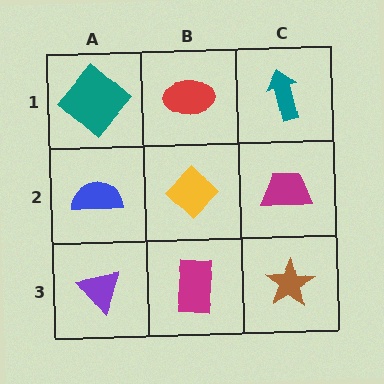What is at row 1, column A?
A teal diamond.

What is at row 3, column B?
A magenta rectangle.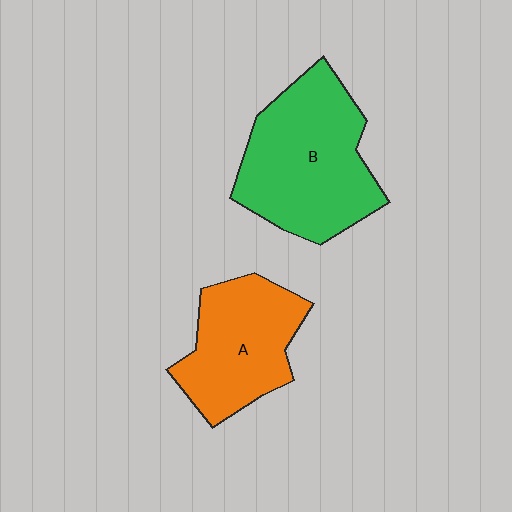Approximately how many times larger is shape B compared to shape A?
Approximately 1.4 times.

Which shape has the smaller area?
Shape A (orange).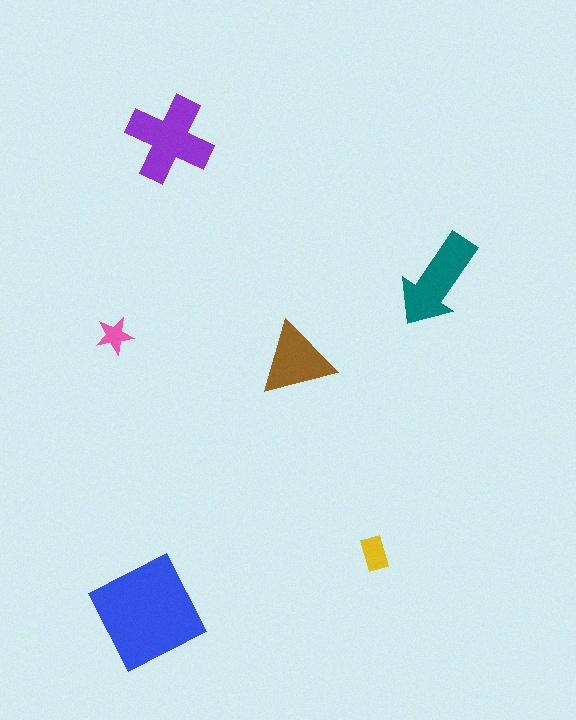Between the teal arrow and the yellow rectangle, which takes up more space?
The teal arrow.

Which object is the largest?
The blue square.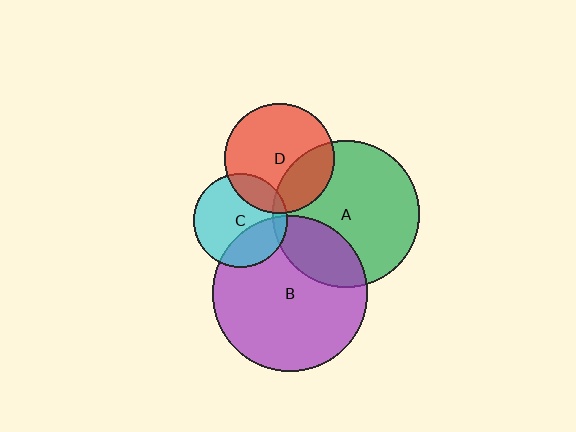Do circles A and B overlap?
Yes.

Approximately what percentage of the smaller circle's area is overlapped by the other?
Approximately 25%.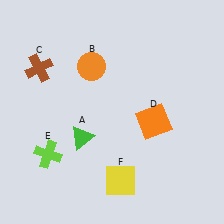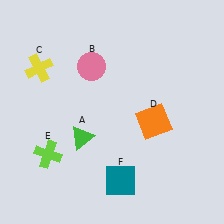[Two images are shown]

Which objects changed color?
B changed from orange to pink. C changed from brown to yellow. F changed from yellow to teal.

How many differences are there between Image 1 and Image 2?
There are 3 differences between the two images.